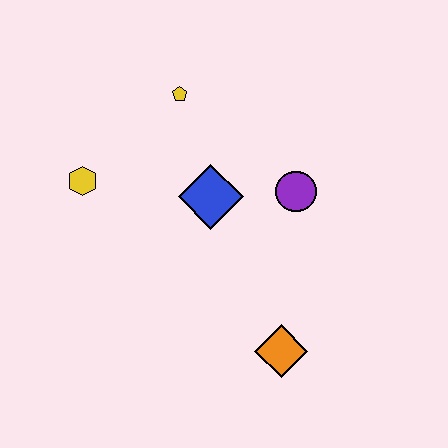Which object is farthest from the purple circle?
The yellow hexagon is farthest from the purple circle.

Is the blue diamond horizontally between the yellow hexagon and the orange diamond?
Yes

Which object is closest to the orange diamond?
The purple circle is closest to the orange diamond.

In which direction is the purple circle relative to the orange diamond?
The purple circle is above the orange diamond.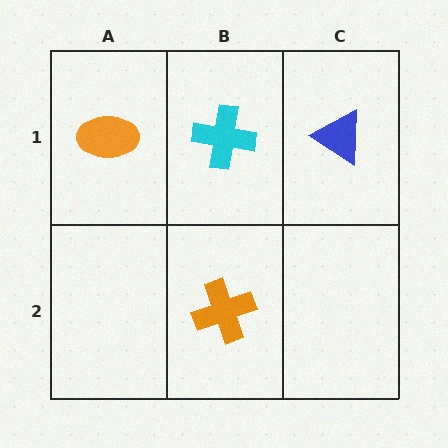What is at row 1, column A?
An orange ellipse.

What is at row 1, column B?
A cyan cross.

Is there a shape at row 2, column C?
No, that cell is empty.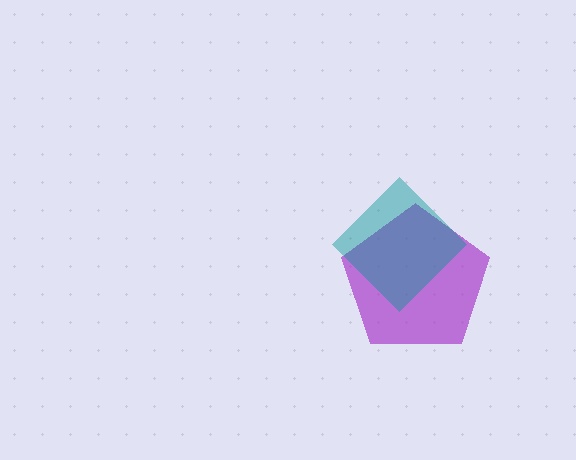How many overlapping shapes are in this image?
There are 2 overlapping shapes in the image.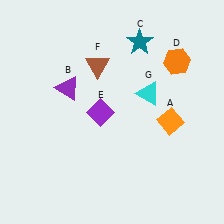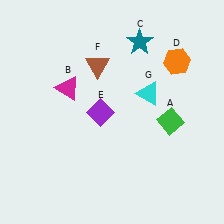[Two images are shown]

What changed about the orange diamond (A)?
In Image 1, A is orange. In Image 2, it changed to green.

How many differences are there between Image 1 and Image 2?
There are 2 differences between the two images.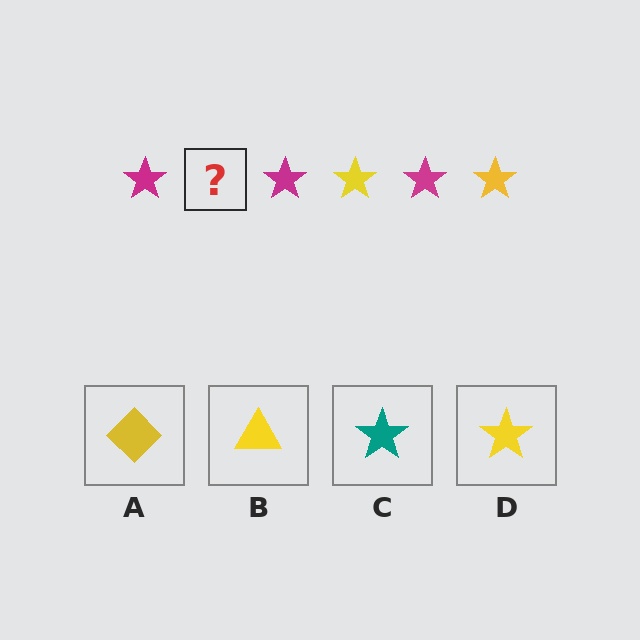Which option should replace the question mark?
Option D.